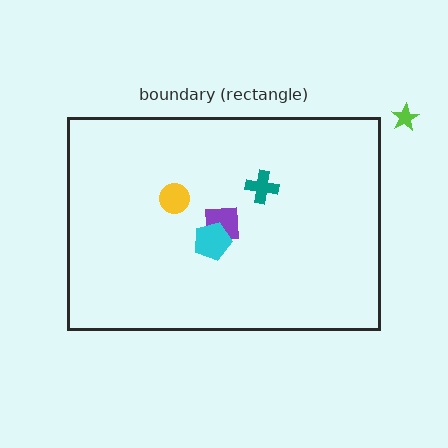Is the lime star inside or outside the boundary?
Outside.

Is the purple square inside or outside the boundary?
Inside.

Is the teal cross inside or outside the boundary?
Inside.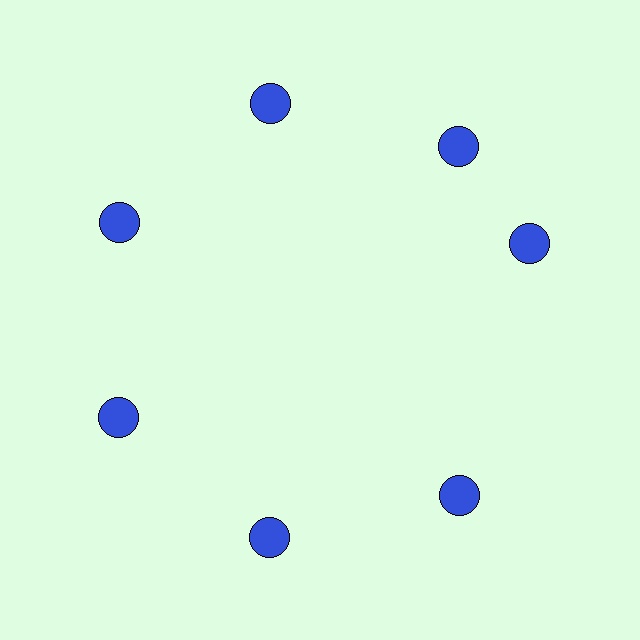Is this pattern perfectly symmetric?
No. The 7 blue circles are arranged in a ring, but one element near the 3 o'clock position is rotated out of alignment along the ring, breaking the 7-fold rotational symmetry.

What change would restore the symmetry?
The symmetry would be restored by rotating it back into even spacing with its neighbors so that all 7 circles sit at equal angles and equal distance from the center.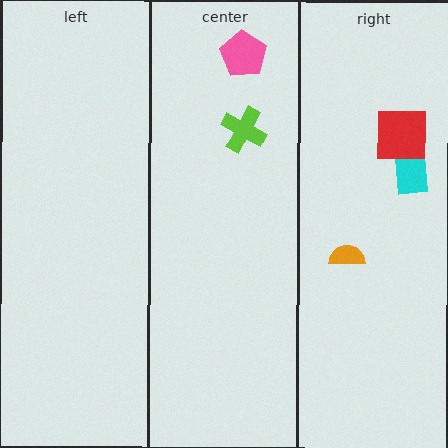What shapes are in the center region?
The lime cross, the pink pentagon.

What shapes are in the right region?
The cyan rectangle, the red square, the orange semicircle.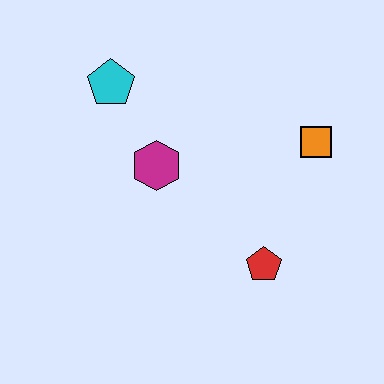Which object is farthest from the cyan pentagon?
The red pentagon is farthest from the cyan pentagon.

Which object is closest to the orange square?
The red pentagon is closest to the orange square.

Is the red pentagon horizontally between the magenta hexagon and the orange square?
Yes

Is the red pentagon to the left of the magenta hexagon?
No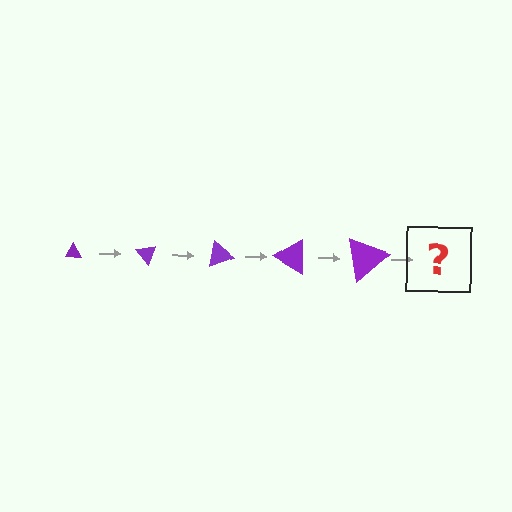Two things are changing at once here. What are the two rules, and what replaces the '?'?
The two rules are that the triangle grows larger each step and it rotates 50 degrees each step. The '?' should be a triangle, larger than the previous one and rotated 250 degrees from the start.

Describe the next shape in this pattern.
It should be a triangle, larger than the previous one and rotated 250 degrees from the start.